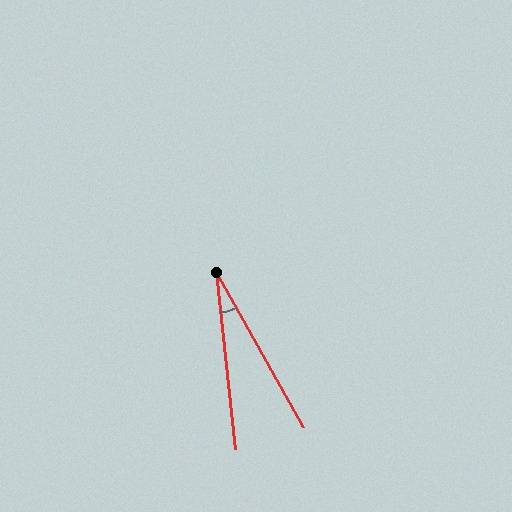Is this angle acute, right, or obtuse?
It is acute.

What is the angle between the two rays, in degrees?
Approximately 23 degrees.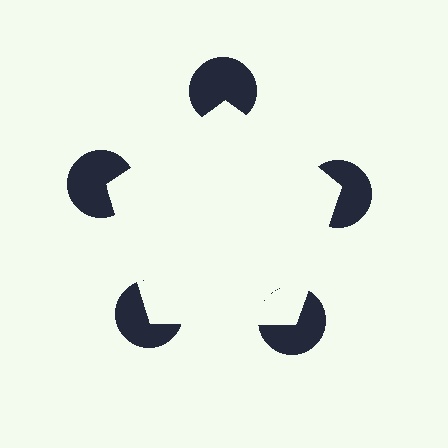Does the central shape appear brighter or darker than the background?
It typically appears slightly brighter than the background, even though no actual brightness change is drawn.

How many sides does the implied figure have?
5 sides.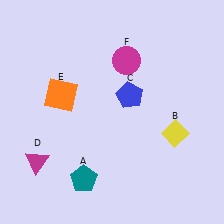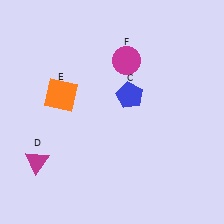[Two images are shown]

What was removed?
The yellow diamond (B), the teal pentagon (A) were removed in Image 2.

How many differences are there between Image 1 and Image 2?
There are 2 differences between the two images.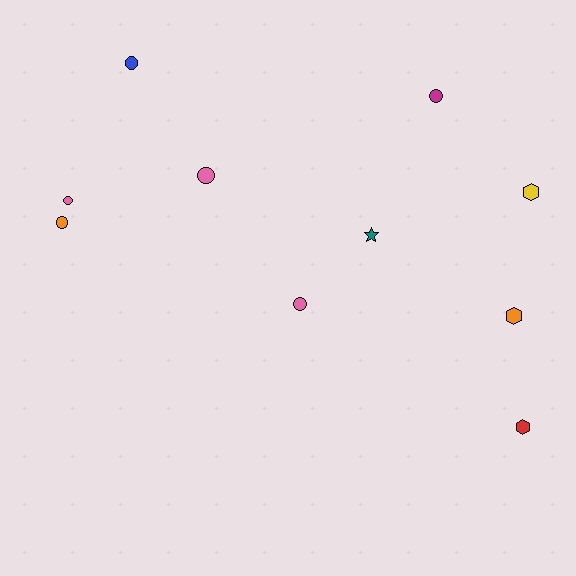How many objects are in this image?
There are 10 objects.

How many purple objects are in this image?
There are no purple objects.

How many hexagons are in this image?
There are 3 hexagons.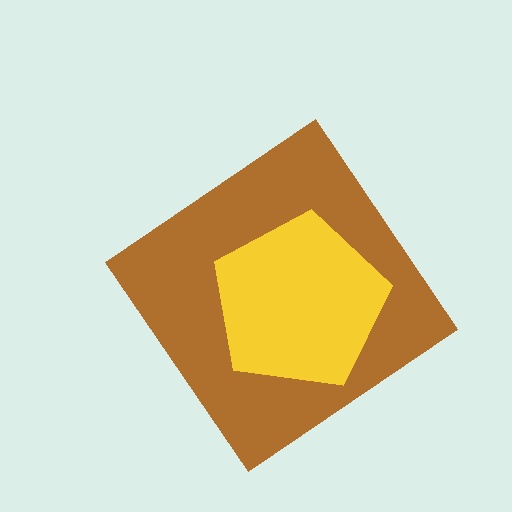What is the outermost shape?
The brown diamond.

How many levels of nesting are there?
2.